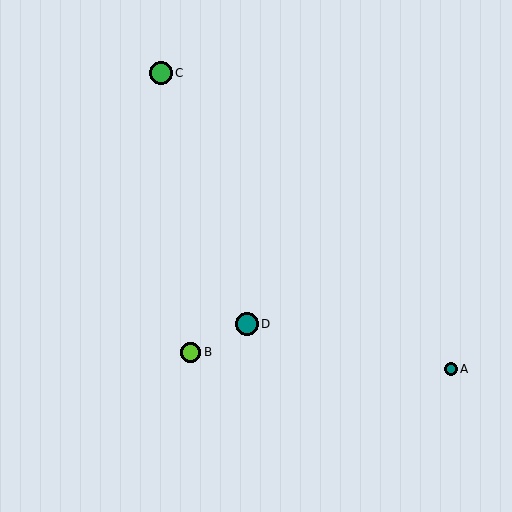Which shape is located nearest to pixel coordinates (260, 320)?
The teal circle (labeled D) at (247, 324) is nearest to that location.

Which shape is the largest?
The teal circle (labeled D) is the largest.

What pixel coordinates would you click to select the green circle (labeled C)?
Click at (161, 73) to select the green circle C.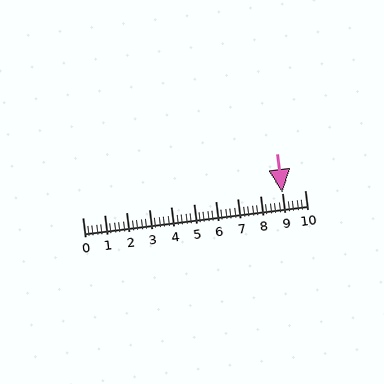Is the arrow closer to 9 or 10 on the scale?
The arrow is closer to 9.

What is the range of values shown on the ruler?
The ruler shows values from 0 to 10.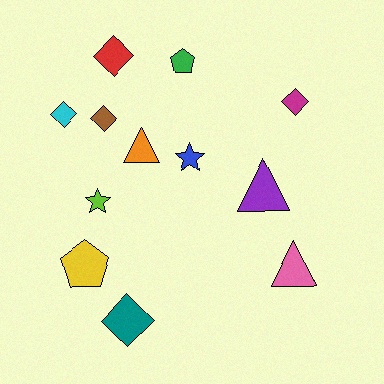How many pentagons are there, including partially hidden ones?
There are 2 pentagons.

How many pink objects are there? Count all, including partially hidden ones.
There is 1 pink object.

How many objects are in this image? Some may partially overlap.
There are 12 objects.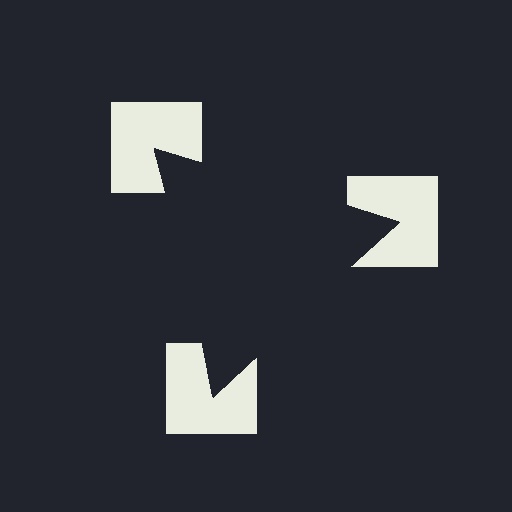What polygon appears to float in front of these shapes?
An illusory triangle — its edges are inferred from the aligned wedge cuts in the notched squares, not physically drawn.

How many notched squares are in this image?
There are 3 — one at each vertex of the illusory triangle.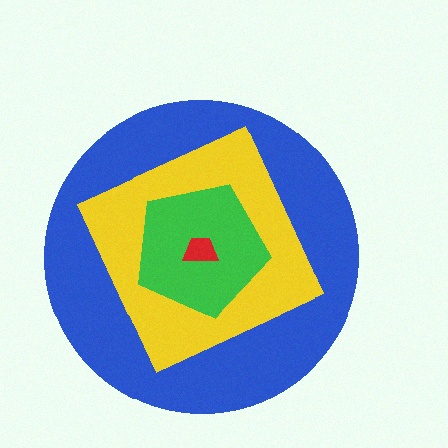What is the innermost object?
The red trapezoid.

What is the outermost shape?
The blue circle.